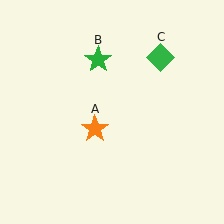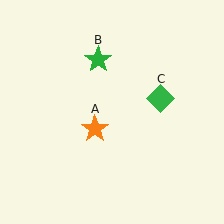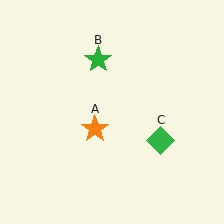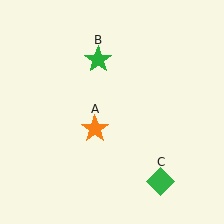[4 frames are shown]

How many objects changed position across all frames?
1 object changed position: green diamond (object C).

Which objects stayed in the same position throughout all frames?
Orange star (object A) and green star (object B) remained stationary.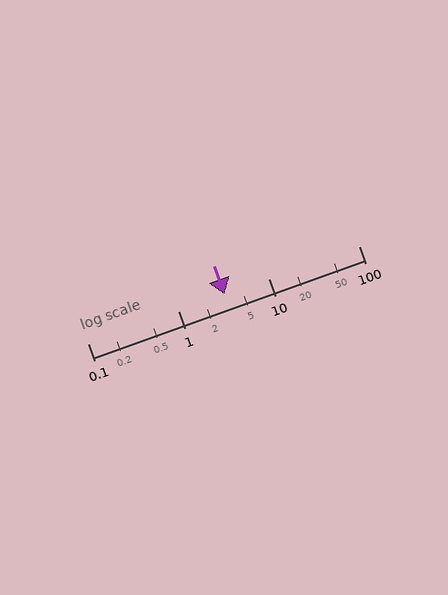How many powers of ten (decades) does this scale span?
The scale spans 3 decades, from 0.1 to 100.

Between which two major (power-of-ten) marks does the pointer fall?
The pointer is between 1 and 10.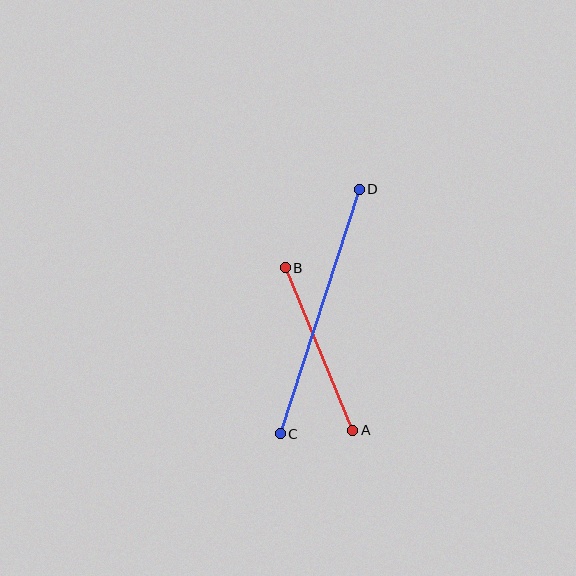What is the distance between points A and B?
The distance is approximately 176 pixels.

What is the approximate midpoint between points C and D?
The midpoint is at approximately (320, 311) pixels.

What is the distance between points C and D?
The distance is approximately 257 pixels.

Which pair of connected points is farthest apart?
Points C and D are farthest apart.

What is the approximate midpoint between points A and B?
The midpoint is at approximately (319, 349) pixels.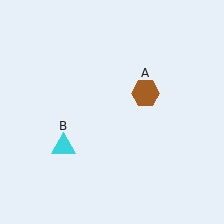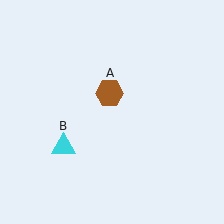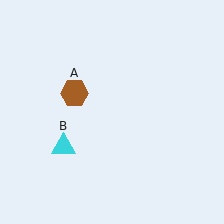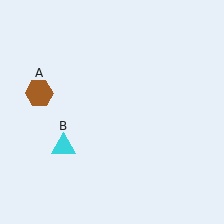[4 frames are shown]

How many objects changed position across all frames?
1 object changed position: brown hexagon (object A).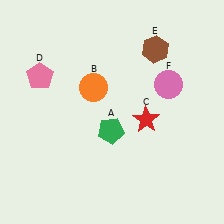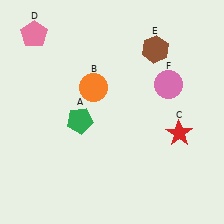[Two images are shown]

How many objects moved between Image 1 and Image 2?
3 objects moved between the two images.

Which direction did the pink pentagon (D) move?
The pink pentagon (D) moved up.